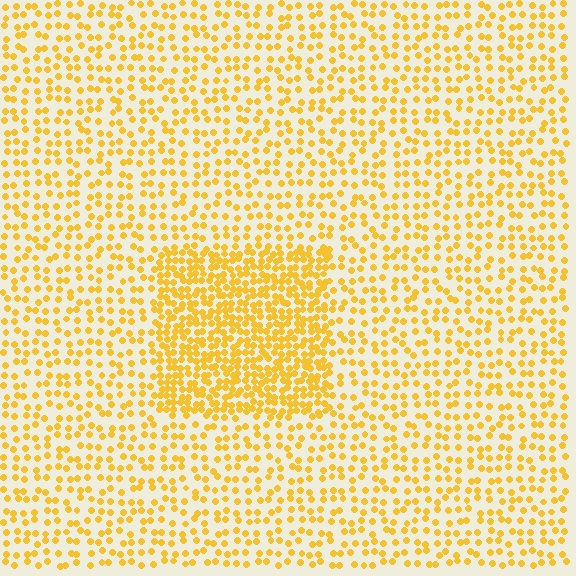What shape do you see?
I see a rectangle.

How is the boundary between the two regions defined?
The boundary is defined by a change in element density (approximately 2.2x ratio). All elements are the same color, size, and shape.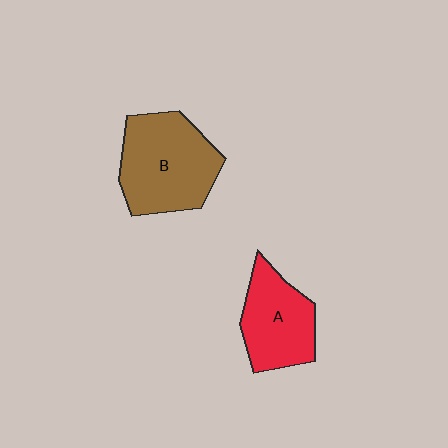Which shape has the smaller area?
Shape A (red).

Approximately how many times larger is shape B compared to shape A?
Approximately 1.4 times.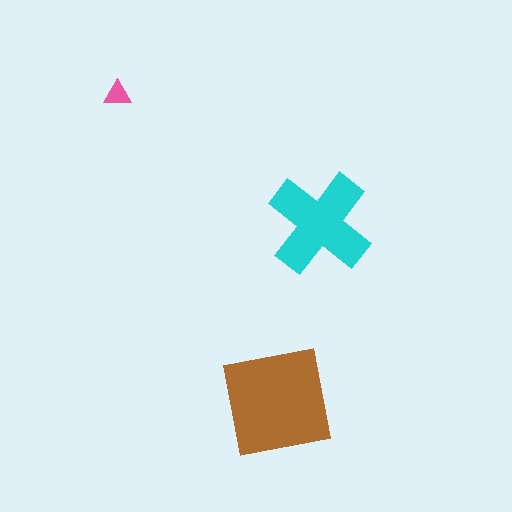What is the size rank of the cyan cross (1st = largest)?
2nd.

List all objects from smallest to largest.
The pink triangle, the cyan cross, the brown square.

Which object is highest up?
The pink triangle is topmost.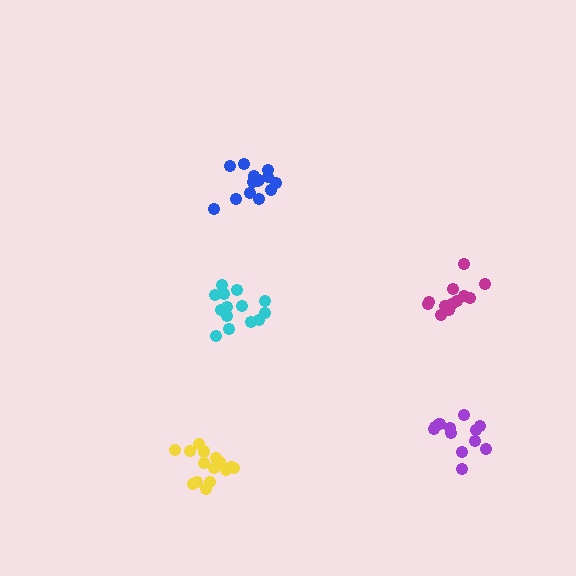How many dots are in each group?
Group 1: 12 dots, Group 2: 14 dots, Group 3: 12 dots, Group 4: 14 dots, Group 5: 15 dots (67 total).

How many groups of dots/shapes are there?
There are 5 groups.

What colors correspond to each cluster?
The clusters are colored: purple, blue, magenta, cyan, yellow.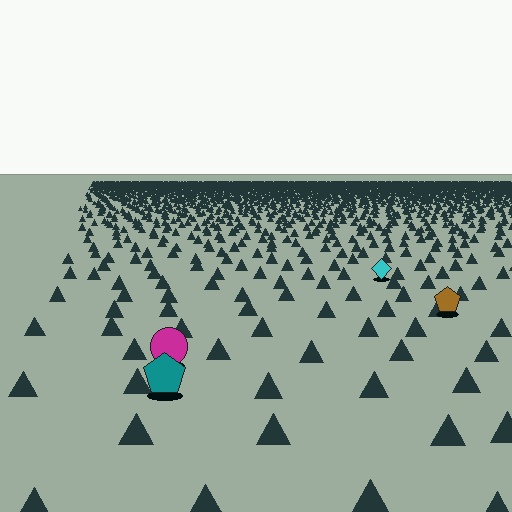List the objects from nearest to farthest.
From nearest to farthest: the teal pentagon, the magenta circle, the brown pentagon, the cyan diamond.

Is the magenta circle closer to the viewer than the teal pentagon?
No. The teal pentagon is closer — you can tell from the texture gradient: the ground texture is coarser near it.